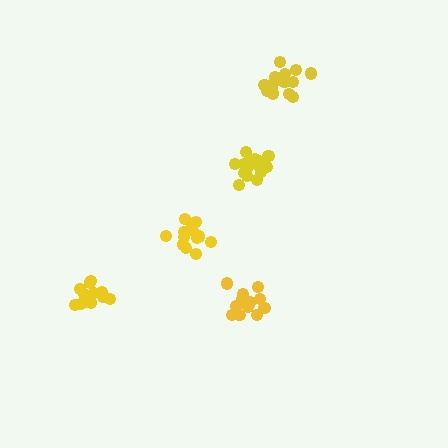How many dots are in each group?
Group 1: 15 dots, Group 2: 13 dots, Group 3: 13 dots, Group 4: 15 dots, Group 5: 12 dots (68 total).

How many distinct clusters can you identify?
There are 5 distinct clusters.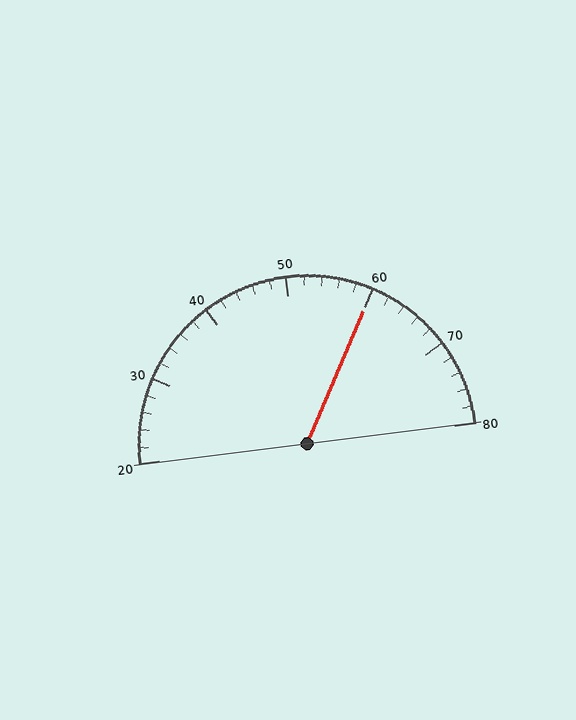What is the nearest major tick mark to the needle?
The nearest major tick mark is 60.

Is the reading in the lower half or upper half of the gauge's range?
The reading is in the upper half of the range (20 to 80).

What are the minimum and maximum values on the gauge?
The gauge ranges from 20 to 80.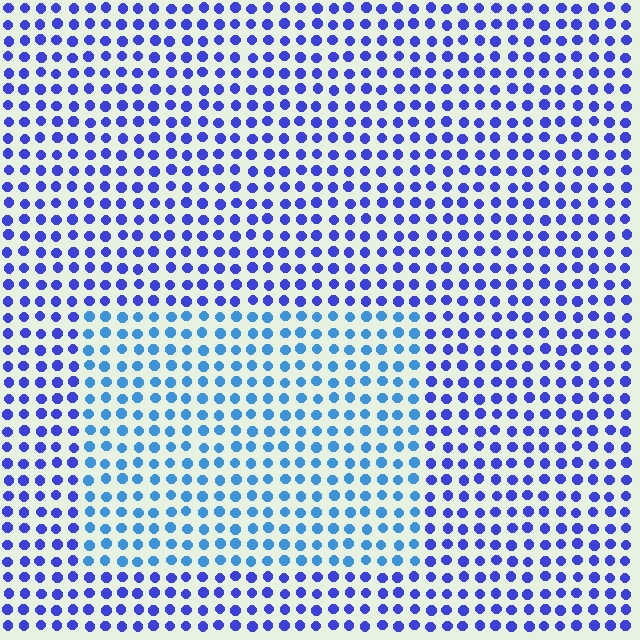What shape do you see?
I see a rectangle.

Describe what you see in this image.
The image is filled with small blue elements in a uniform arrangement. A rectangle-shaped region is visible where the elements are tinted to a slightly different hue, forming a subtle color boundary.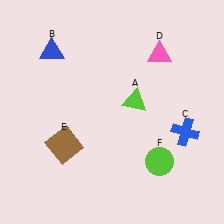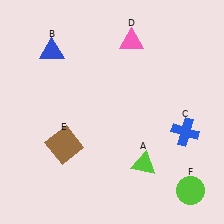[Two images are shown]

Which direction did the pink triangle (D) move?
The pink triangle (D) moved left.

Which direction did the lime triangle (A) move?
The lime triangle (A) moved down.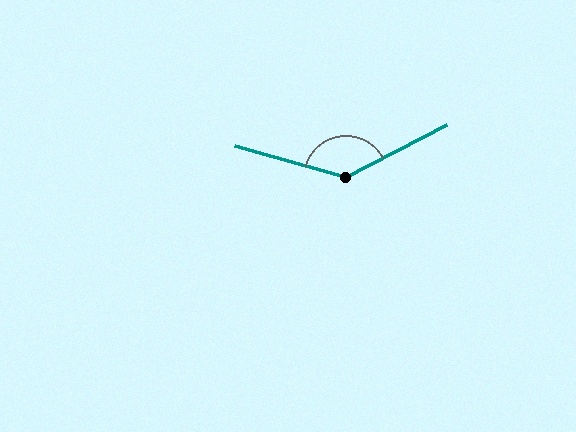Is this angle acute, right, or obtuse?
It is obtuse.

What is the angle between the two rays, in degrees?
Approximately 136 degrees.